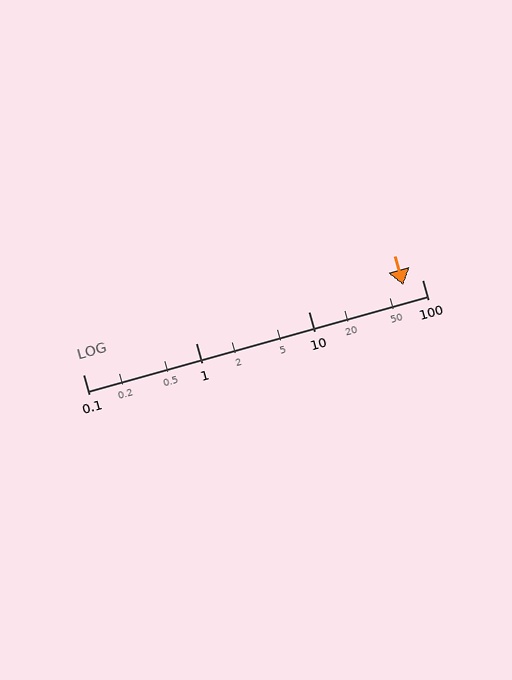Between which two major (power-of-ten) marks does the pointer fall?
The pointer is between 10 and 100.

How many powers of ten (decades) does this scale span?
The scale spans 3 decades, from 0.1 to 100.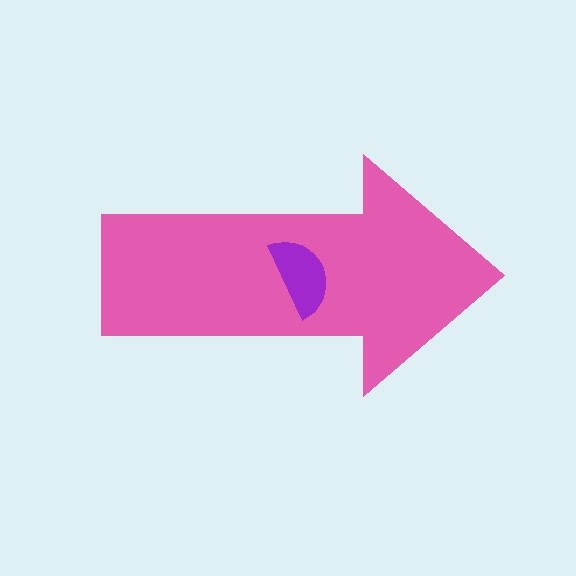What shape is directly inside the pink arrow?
The purple semicircle.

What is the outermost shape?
The pink arrow.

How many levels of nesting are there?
2.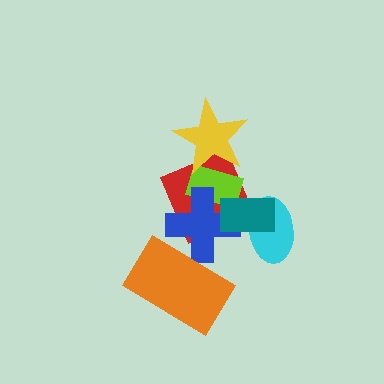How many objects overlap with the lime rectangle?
4 objects overlap with the lime rectangle.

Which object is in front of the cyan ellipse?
The teal rectangle is in front of the cyan ellipse.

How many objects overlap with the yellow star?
2 objects overlap with the yellow star.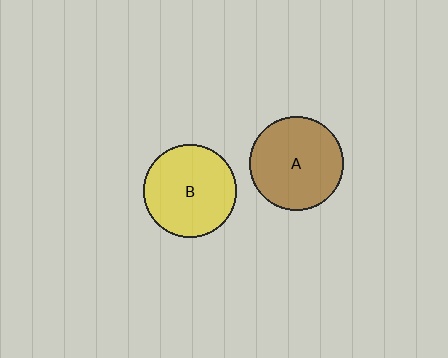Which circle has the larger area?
Circle A (brown).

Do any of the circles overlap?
No, none of the circles overlap.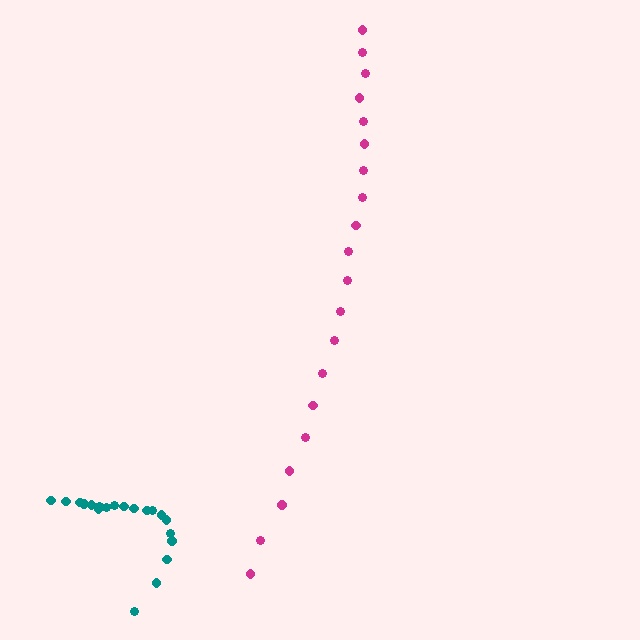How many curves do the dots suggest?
There are 2 distinct paths.